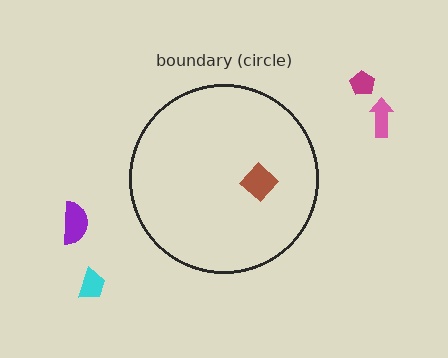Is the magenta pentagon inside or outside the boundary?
Outside.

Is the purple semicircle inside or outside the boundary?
Outside.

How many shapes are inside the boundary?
1 inside, 4 outside.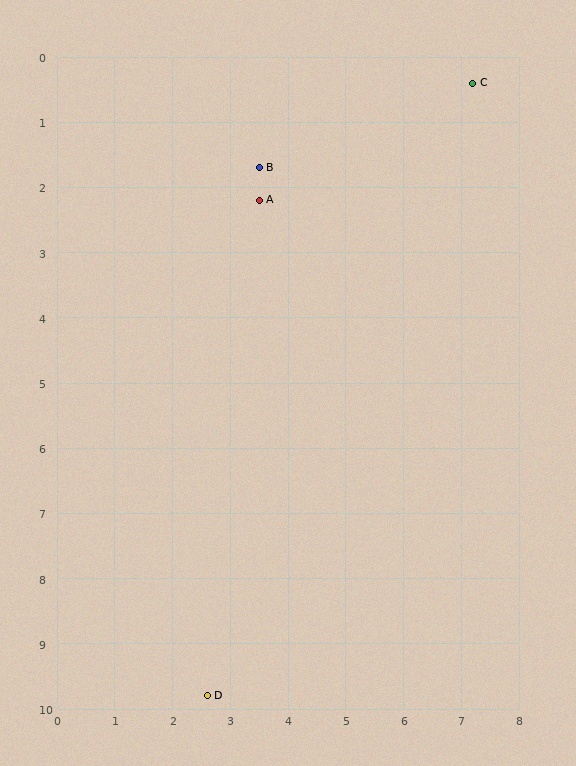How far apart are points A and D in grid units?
Points A and D are about 7.7 grid units apart.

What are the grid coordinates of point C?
Point C is at approximately (7.2, 0.4).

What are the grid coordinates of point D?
Point D is at approximately (2.6, 9.8).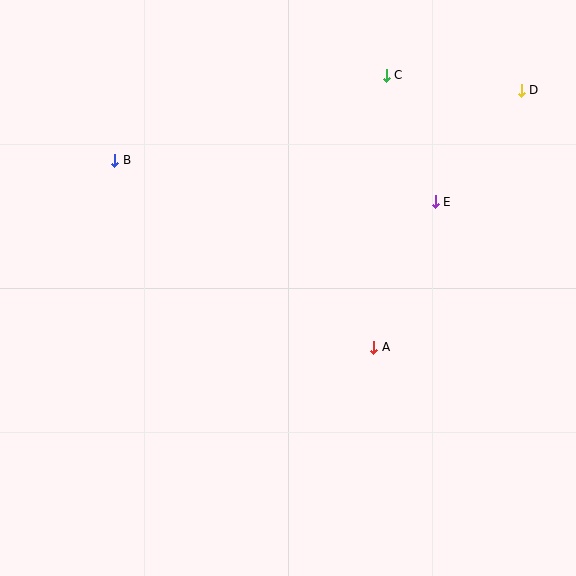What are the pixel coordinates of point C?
Point C is at (386, 75).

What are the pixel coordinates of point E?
Point E is at (435, 202).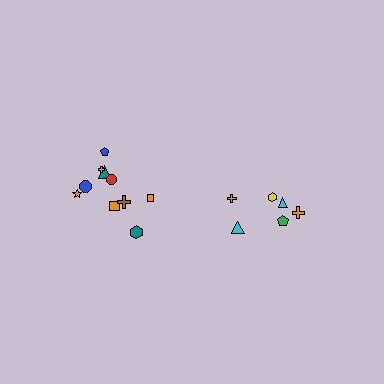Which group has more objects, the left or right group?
The left group.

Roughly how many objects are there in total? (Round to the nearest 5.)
Roughly 15 objects in total.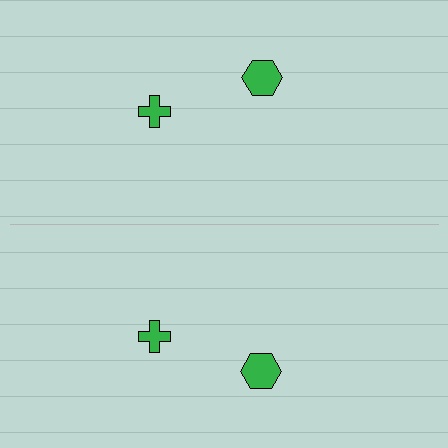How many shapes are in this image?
There are 4 shapes in this image.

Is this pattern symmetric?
Yes, this pattern has bilateral (reflection) symmetry.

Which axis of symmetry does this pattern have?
The pattern has a horizontal axis of symmetry running through the center of the image.